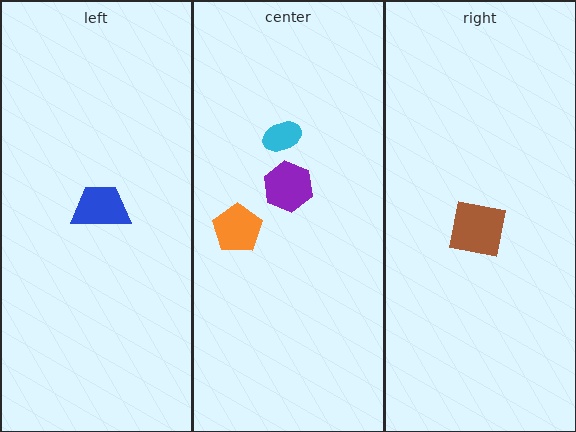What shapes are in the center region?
The purple hexagon, the cyan ellipse, the orange pentagon.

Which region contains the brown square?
The right region.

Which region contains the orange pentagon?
The center region.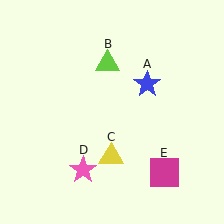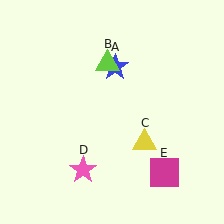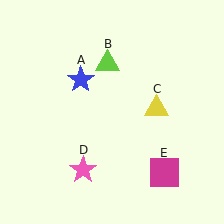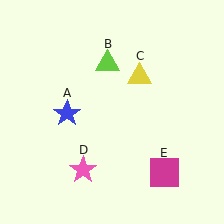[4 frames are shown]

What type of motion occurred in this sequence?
The blue star (object A), yellow triangle (object C) rotated counterclockwise around the center of the scene.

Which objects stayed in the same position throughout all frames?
Lime triangle (object B) and pink star (object D) and magenta square (object E) remained stationary.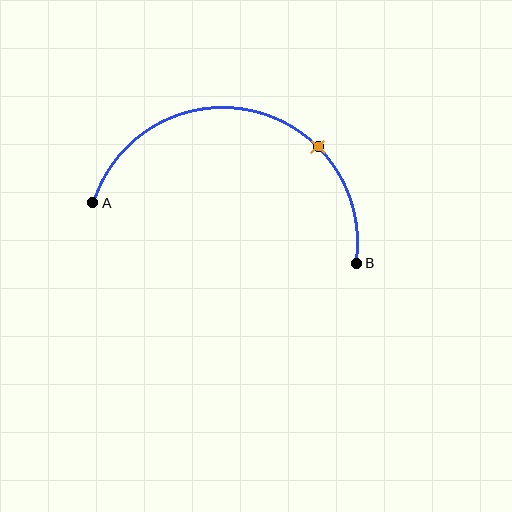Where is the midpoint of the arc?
The arc midpoint is the point on the curve farthest from the straight line joining A and B. It sits above that line.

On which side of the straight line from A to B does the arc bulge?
The arc bulges above the straight line connecting A and B.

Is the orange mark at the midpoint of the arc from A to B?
No. The orange mark lies on the arc but is closer to endpoint B. The arc midpoint would be at the point on the curve equidistant along the arc from both A and B.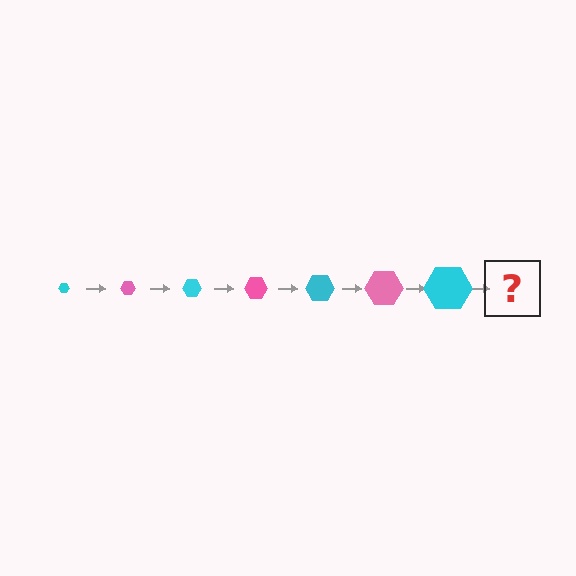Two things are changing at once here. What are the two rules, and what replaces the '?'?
The two rules are that the hexagon grows larger each step and the color cycles through cyan and pink. The '?' should be a pink hexagon, larger than the previous one.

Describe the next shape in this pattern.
It should be a pink hexagon, larger than the previous one.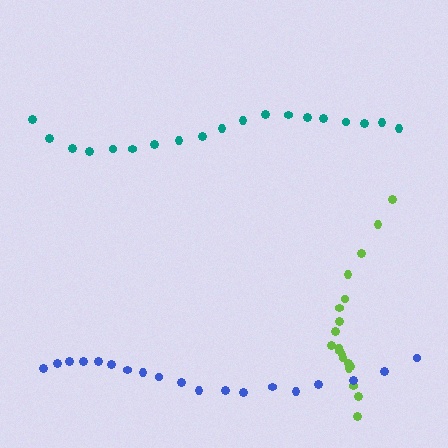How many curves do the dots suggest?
There are 3 distinct paths.